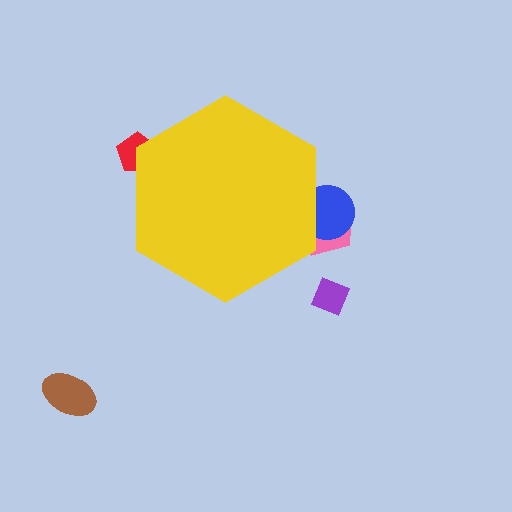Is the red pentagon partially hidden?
Yes, the red pentagon is partially hidden behind the yellow hexagon.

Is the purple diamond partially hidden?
No, the purple diamond is fully visible.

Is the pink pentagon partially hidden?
Yes, the pink pentagon is partially hidden behind the yellow hexagon.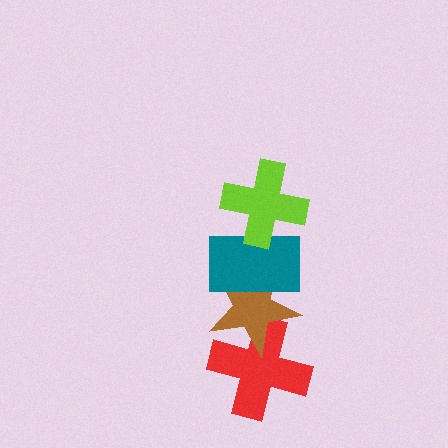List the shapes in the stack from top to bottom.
From top to bottom: the lime cross, the teal rectangle, the brown star, the red cross.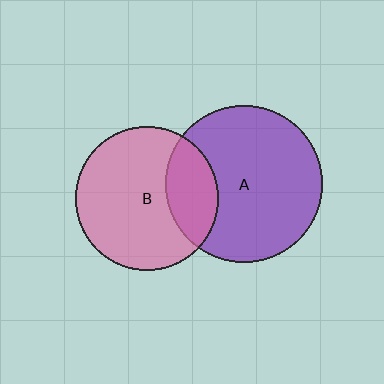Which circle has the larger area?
Circle A (purple).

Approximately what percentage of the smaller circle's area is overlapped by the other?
Approximately 25%.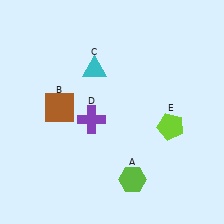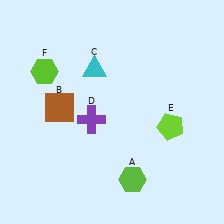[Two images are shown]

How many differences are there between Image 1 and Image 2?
There is 1 difference between the two images.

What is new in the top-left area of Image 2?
A lime hexagon (F) was added in the top-left area of Image 2.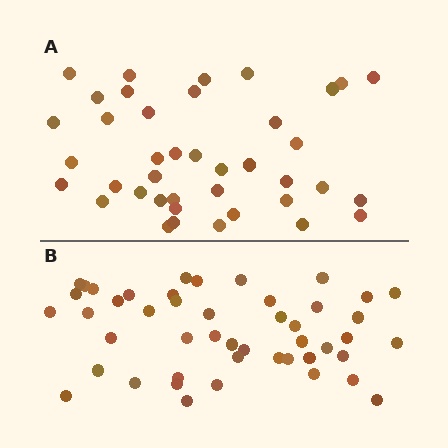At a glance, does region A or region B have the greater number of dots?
Region B (the bottom region) has more dots.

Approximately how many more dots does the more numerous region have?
Region B has roughly 8 or so more dots than region A.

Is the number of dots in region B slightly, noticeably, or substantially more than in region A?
Region B has only slightly more — the two regions are fairly close. The ratio is roughly 1.2 to 1.